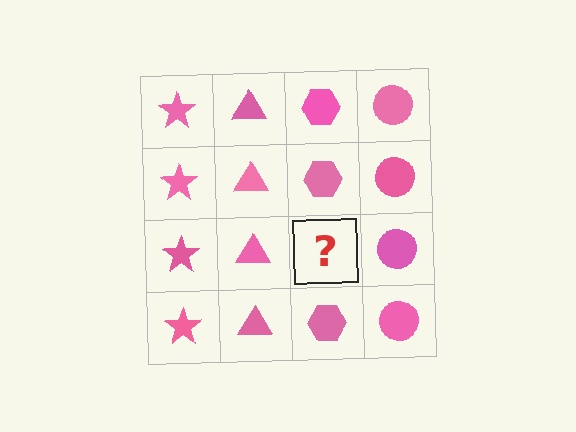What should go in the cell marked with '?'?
The missing cell should contain a pink hexagon.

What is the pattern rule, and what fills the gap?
The rule is that each column has a consistent shape. The gap should be filled with a pink hexagon.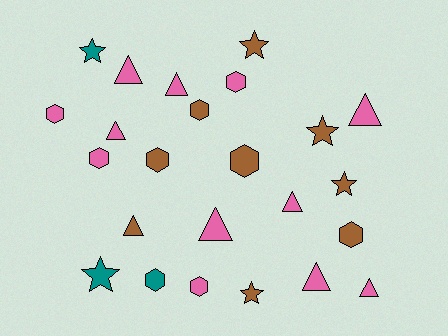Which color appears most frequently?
Pink, with 12 objects.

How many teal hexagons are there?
There is 1 teal hexagon.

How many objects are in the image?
There are 24 objects.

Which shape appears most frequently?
Triangle, with 9 objects.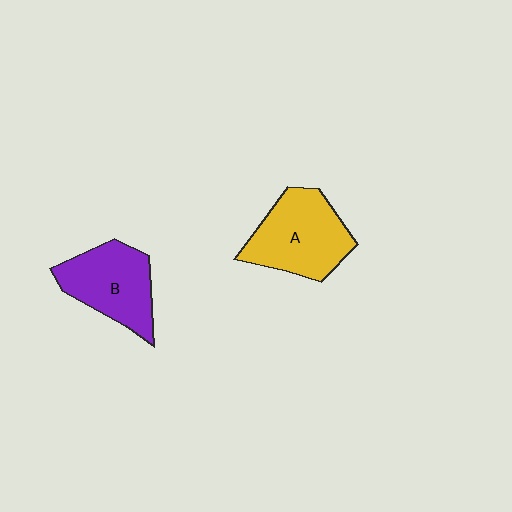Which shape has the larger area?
Shape A (yellow).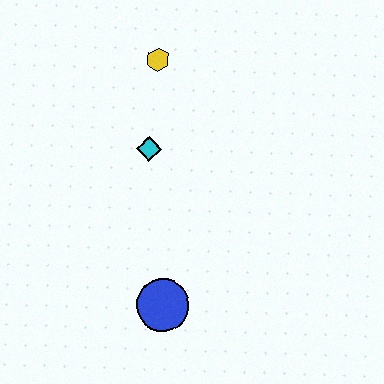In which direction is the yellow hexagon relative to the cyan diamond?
The yellow hexagon is above the cyan diamond.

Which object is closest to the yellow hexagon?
The cyan diamond is closest to the yellow hexagon.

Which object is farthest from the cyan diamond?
The blue circle is farthest from the cyan diamond.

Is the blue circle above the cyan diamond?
No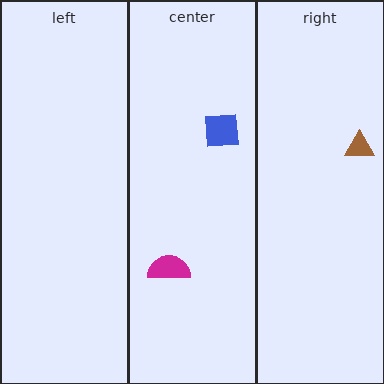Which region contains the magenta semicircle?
The center region.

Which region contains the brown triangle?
The right region.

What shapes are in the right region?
The brown triangle.